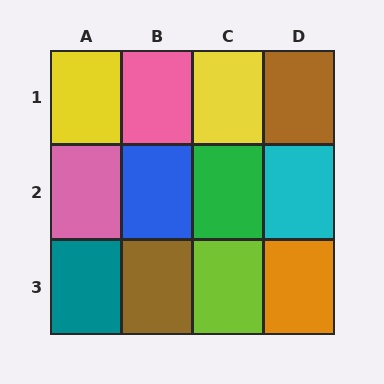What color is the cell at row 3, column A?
Teal.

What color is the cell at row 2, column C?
Green.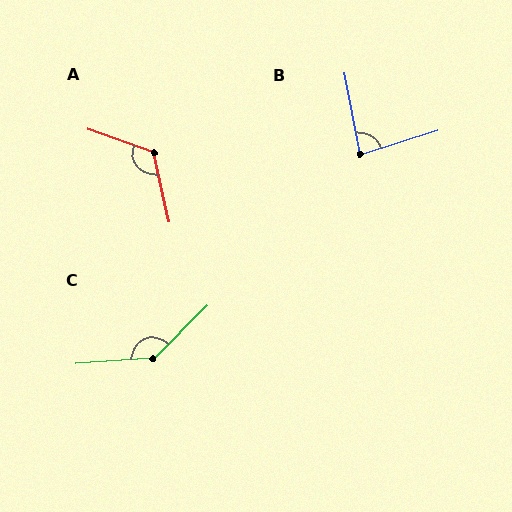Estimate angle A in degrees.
Approximately 122 degrees.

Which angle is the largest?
C, at approximately 139 degrees.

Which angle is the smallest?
B, at approximately 83 degrees.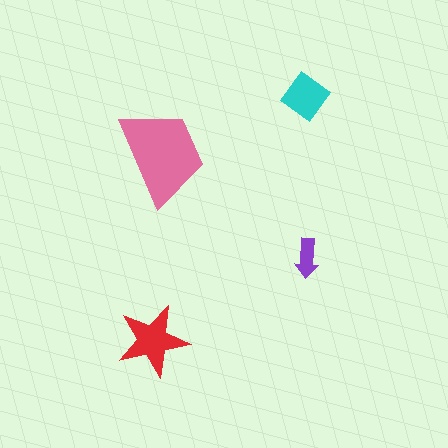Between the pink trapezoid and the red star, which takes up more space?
The pink trapezoid.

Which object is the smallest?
The purple arrow.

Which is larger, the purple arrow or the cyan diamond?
The cyan diamond.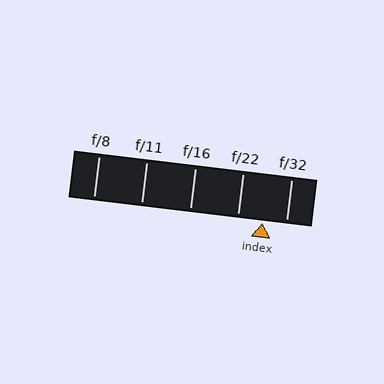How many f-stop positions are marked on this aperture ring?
There are 5 f-stop positions marked.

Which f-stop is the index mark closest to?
The index mark is closest to f/32.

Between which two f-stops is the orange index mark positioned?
The index mark is between f/22 and f/32.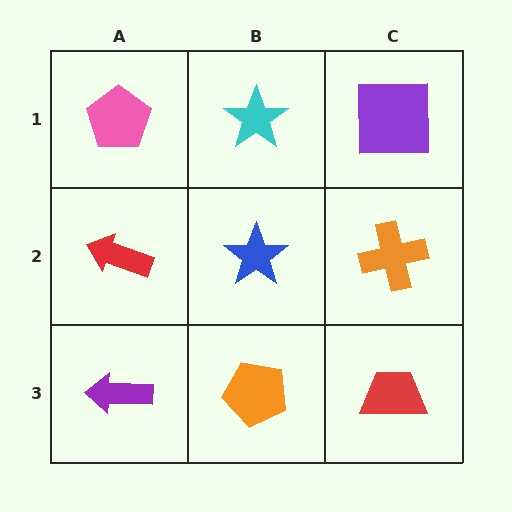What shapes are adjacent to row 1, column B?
A blue star (row 2, column B), a pink pentagon (row 1, column A), a purple square (row 1, column C).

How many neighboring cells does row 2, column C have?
3.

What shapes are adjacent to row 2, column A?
A pink pentagon (row 1, column A), a purple arrow (row 3, column A), a blue star (row 2, column B).